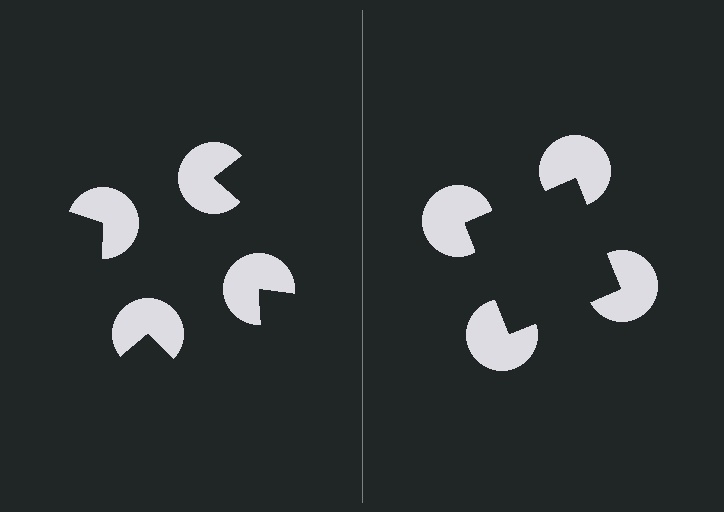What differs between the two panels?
The pac-man discs are positioned identically on both sides; only the wedge orientations differ. On the right they align to a square; on the left they are misaligned.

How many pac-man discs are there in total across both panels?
8 — 4 on each side.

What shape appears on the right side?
An illusory square.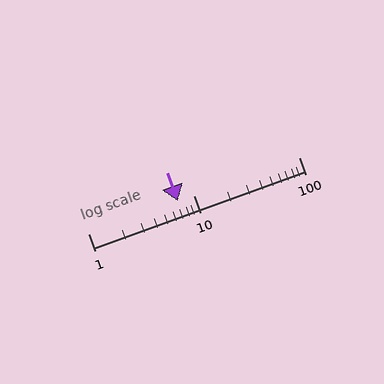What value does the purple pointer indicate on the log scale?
The pointer indicates approximately 7.1.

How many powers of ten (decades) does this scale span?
The scale spans 2 decades, from 1 to 100.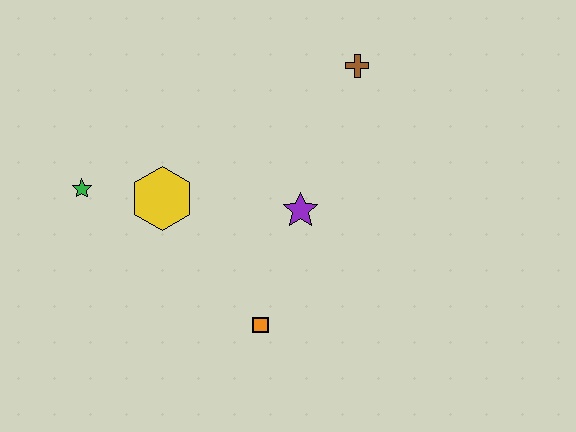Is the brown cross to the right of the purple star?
Yes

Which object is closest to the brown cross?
The purple star is closest to the brown cross.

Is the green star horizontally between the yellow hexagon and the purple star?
No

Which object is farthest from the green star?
The brown cross is farthest from the green star.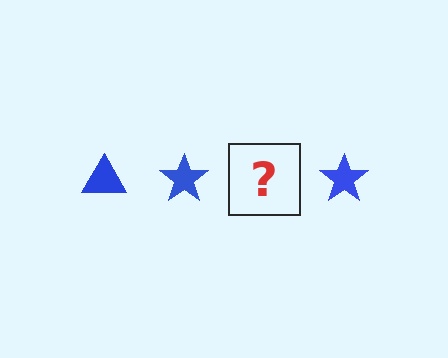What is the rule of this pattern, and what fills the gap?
The rule is that the pattern cycles through triangle, star shapes in blue. The gap should be filled with a blue triangle.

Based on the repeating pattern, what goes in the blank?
The blank should be a blue triangle.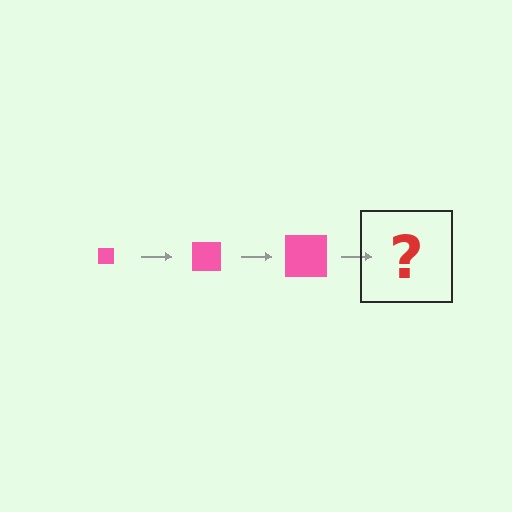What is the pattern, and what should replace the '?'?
The pattern is that the square gets progressively larger each step. The '?' should be a pink square, larger than the previous one.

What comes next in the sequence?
The next element should be a pink square, larger than the previous one.